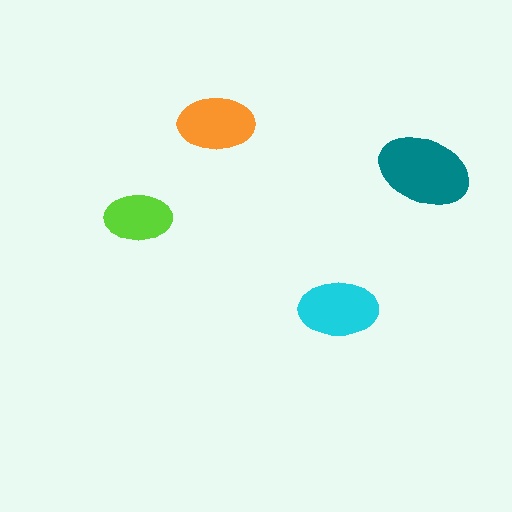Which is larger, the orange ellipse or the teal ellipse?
The teal one.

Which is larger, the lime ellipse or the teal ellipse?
The teal one.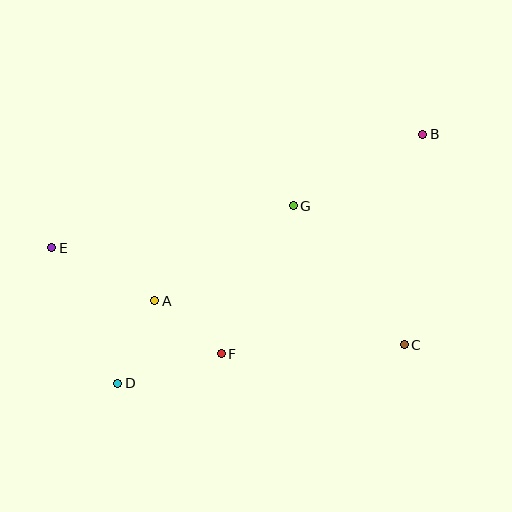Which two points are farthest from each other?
Points B and D are farthest from each other.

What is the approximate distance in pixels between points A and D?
The distance between A and D is approximately 90 pixels.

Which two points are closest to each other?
Points A and F are closest to each other.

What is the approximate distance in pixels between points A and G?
The distance between A and G is approximately 168 pixels.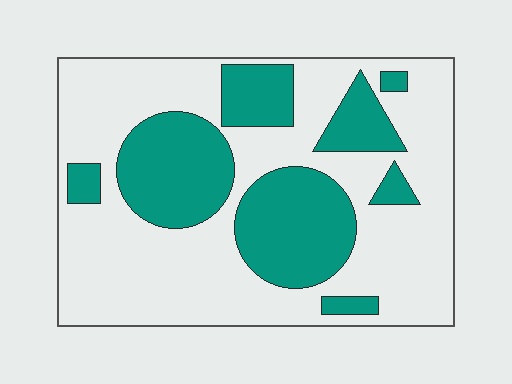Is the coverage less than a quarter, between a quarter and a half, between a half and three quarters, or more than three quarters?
Between a quarter and a half.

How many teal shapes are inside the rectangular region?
8.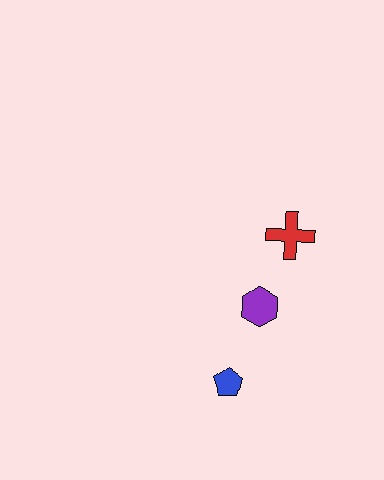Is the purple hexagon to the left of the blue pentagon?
No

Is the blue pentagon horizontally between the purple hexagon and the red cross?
No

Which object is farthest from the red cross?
The blue pentagon is farthest from the red cross.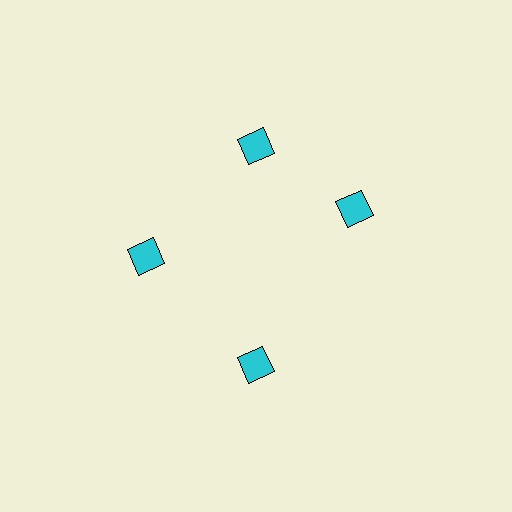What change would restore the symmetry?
The symmetry would be restored by rotating it back into even spacing with its neighbors so that all 4 squares sit at equal angles and equal distance from the center.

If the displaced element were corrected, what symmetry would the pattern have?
It would have 4-fold rotational symmetry — the pattern would map onto itself every 90 degrees.